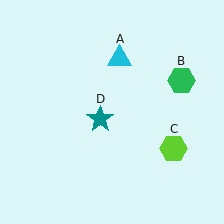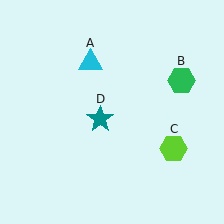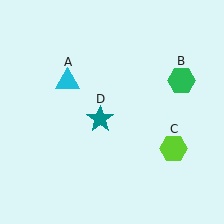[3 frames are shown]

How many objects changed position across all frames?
1 object changed position: cyan triangle (object A).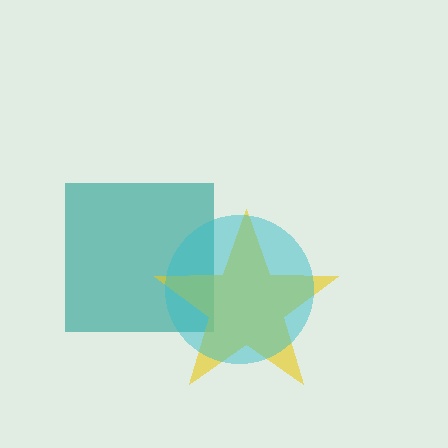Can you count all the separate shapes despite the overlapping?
Yes, there are 3 separate shapes.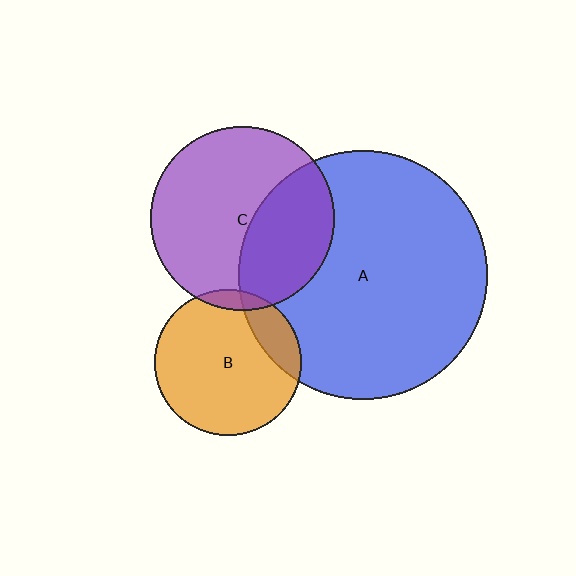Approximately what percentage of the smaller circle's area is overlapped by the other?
Approximately 5%.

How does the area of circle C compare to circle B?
Approximately 1.6 times.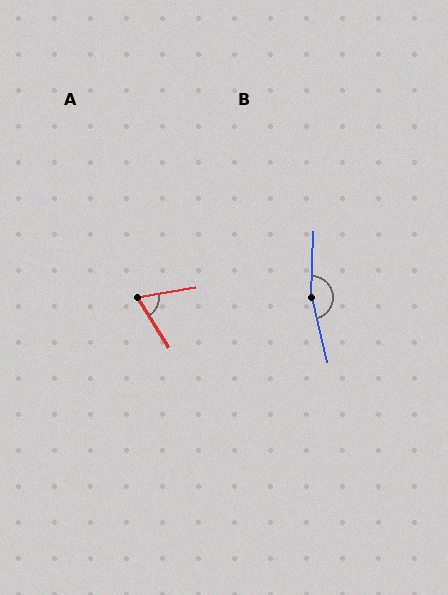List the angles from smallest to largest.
A (68°), B (164°).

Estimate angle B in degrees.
Approximately 164 degrees.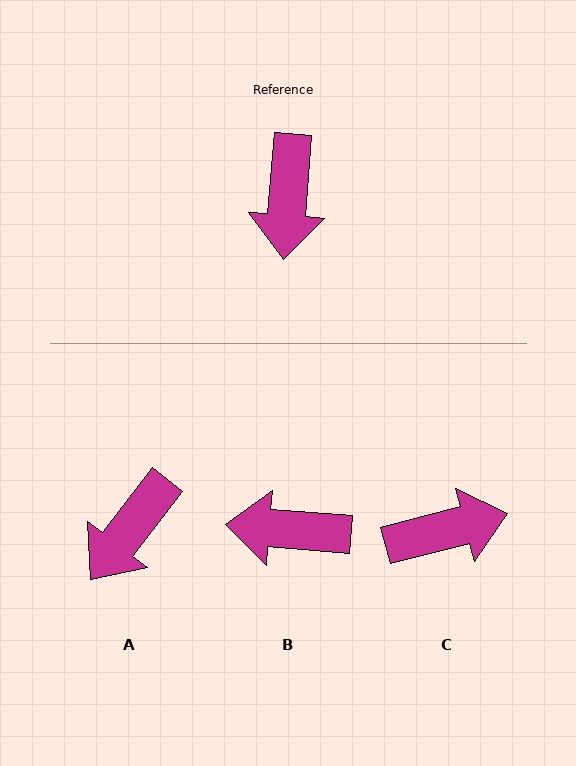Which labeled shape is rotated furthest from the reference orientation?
C, about 109 degrees away.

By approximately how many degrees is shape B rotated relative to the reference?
Approximately 90 degrees clockwise.